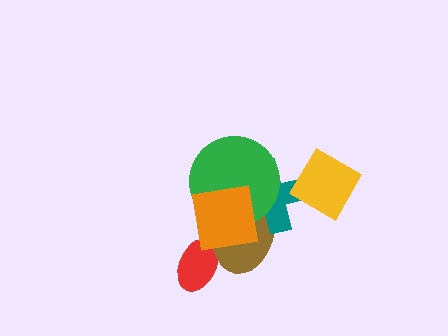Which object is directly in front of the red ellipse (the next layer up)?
The brown ellipse is directly in front of the red ellipse.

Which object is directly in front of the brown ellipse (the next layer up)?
The teal cross is directly in front of the brown ellipse.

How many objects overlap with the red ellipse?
2 objects overlap with the red ellipse.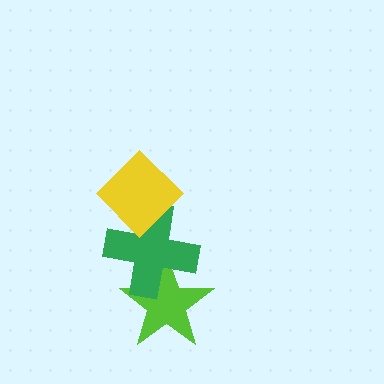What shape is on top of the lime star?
The green cross is on top of the lime star.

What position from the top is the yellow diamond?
The yellow diamond is 1st from the top.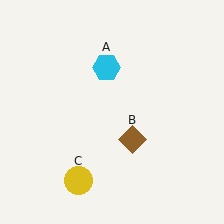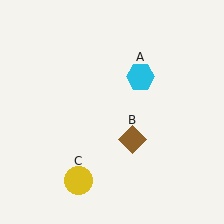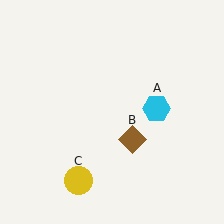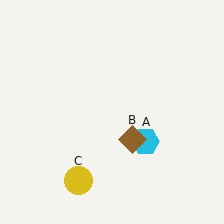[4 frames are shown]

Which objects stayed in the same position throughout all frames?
Brown diamond (object B) and yellow circle (object C) remained stationary.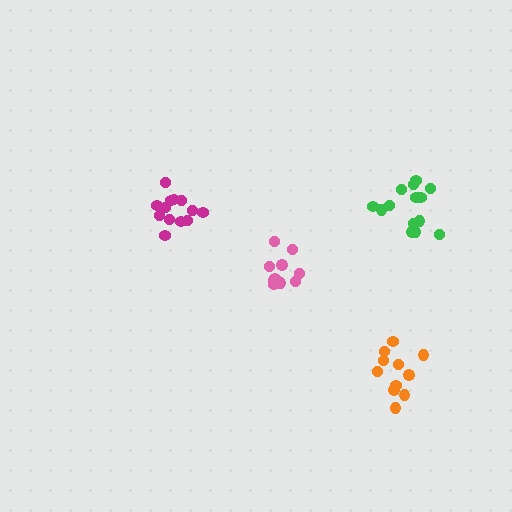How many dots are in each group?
Group 1: 13 dots, Group 2: 10 dots, Group 3: 15 dots, Group 4: 11 dots (49 total).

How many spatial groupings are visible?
There are 4 spatial groupings.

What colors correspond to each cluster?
The clusters are colored: magenta, pink, green, orange.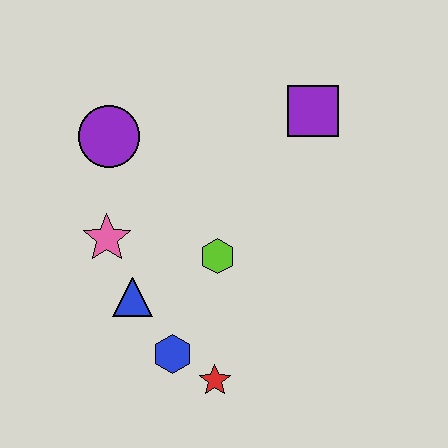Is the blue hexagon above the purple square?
No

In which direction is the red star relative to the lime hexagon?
The red star is below the lime hexagon.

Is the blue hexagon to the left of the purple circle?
No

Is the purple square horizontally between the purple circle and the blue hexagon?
No